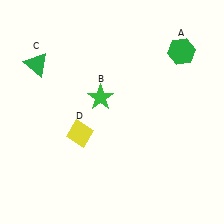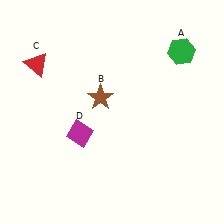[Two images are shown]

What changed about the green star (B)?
In Image 1, B is green. In Image 2, it changed to brown.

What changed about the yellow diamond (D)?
In Image 1, D is yellow. In Image 2, it changed to magenta.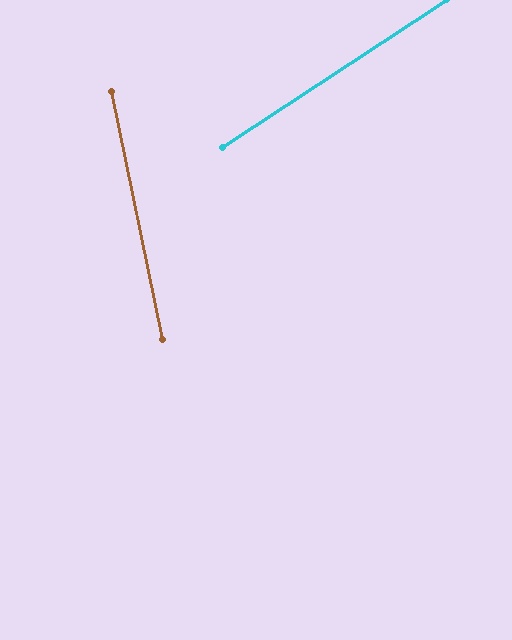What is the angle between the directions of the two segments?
Approximately 68 degrees.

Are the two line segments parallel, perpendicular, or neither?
Neither parallel nor perpendicular — they differ by about 68°.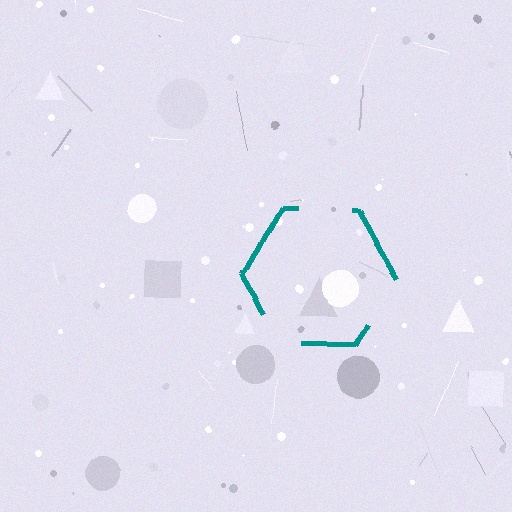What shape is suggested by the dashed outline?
The dashed outline suggests a hexagon.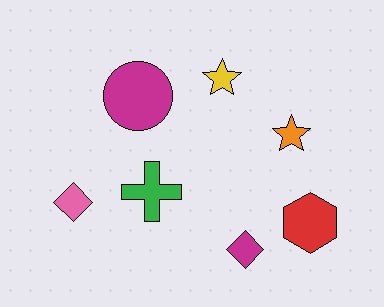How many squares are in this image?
There are no squares.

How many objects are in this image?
There are 7 objects.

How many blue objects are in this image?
There are no blue objects.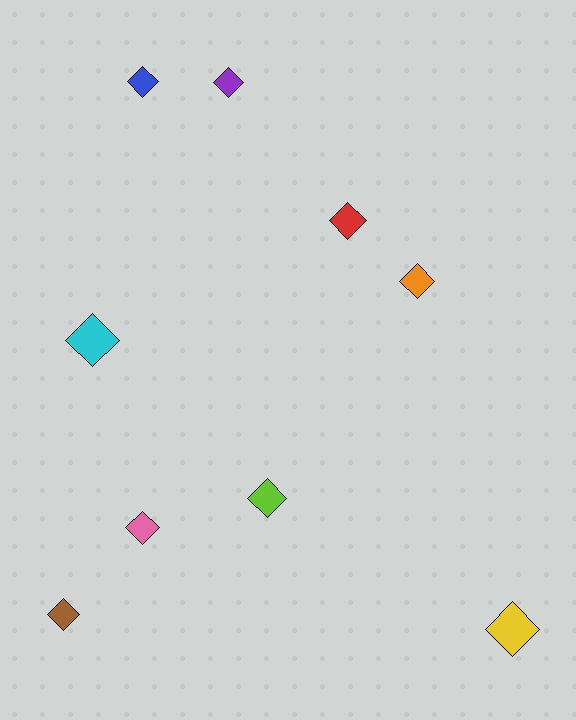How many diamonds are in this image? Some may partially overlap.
There are 9 diamonds.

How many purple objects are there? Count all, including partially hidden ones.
There is 1 purple object.